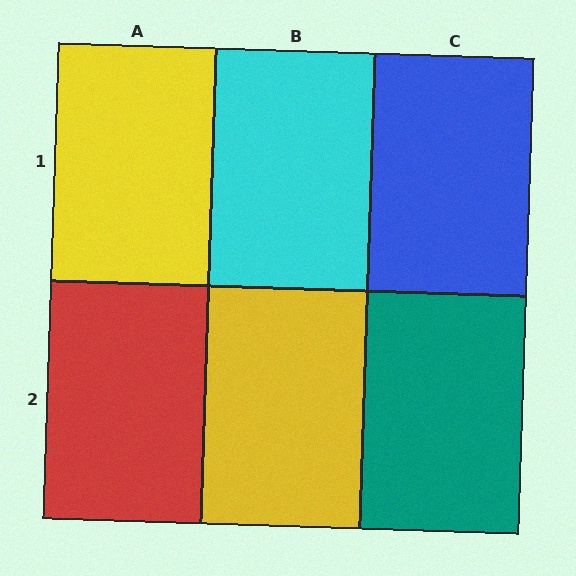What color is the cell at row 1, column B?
Cyan.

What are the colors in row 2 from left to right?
Red, yellow, teal.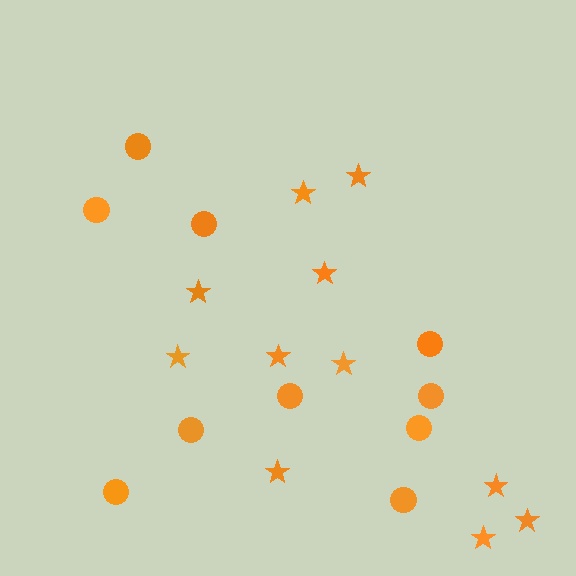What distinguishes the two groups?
There are 2 groups: one group of circles (10) and one group of stars (11).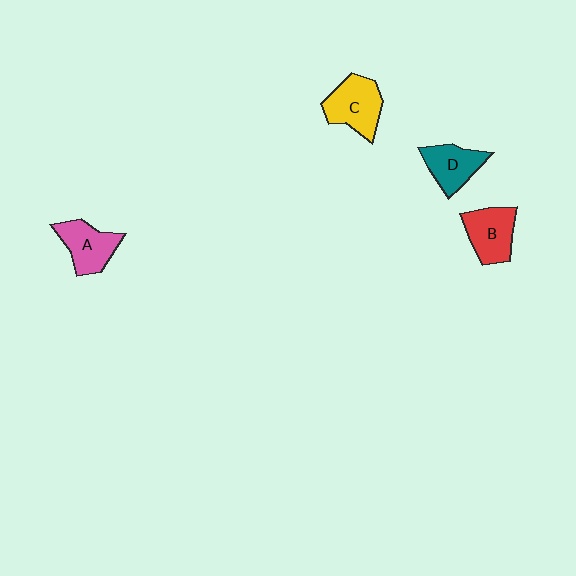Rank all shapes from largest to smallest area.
From largest to smallest: C (yellow), B (red), A (pink), D (teal).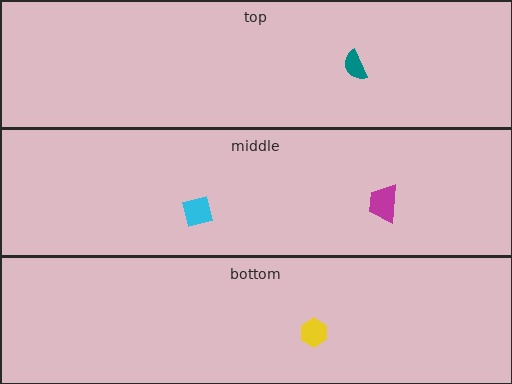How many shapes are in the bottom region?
1.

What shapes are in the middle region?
The magenta trapezoid, the cyan square.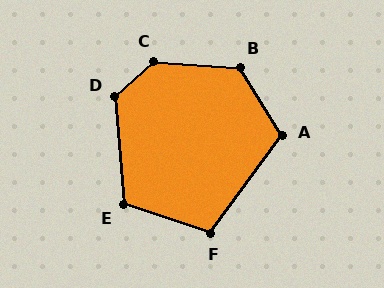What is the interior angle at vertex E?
Approximately 114 degrees (obtuse).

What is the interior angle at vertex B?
Approximately 125 degrees (obtuse).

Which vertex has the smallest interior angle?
F, at approximately 108 degrees.